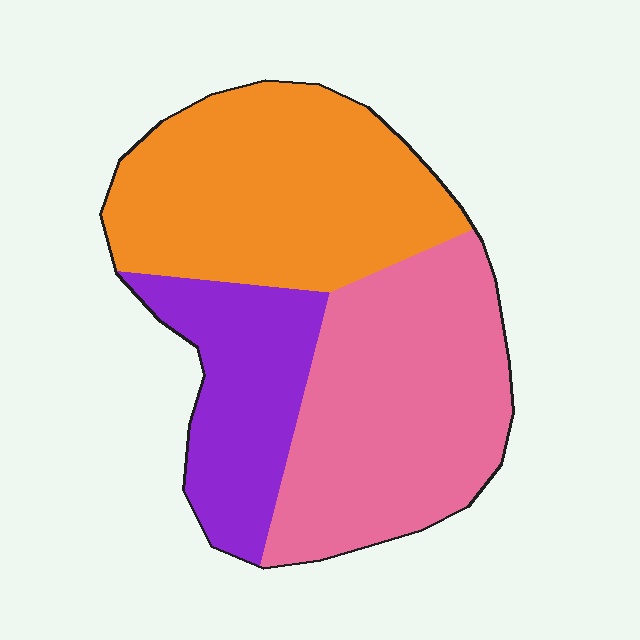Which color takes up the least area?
Purple, at roughly 20%.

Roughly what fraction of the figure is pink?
Pink covers 39% of the figure.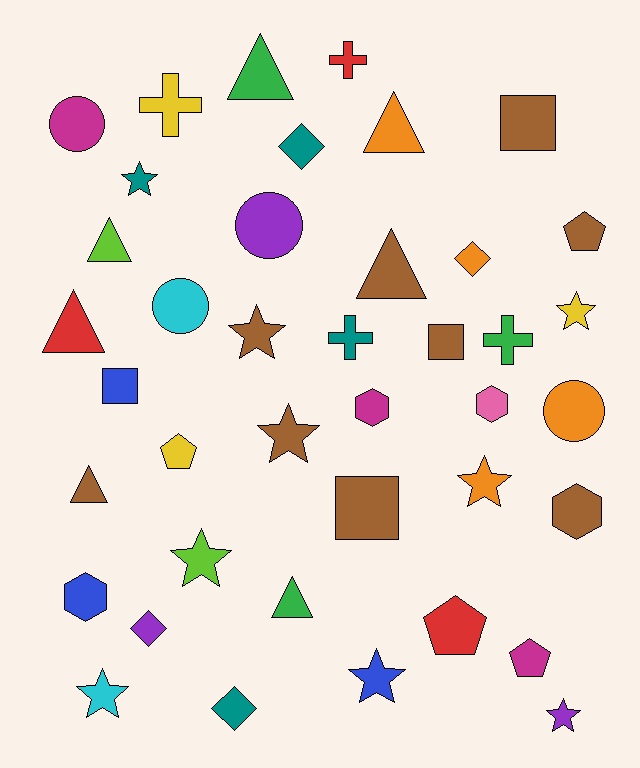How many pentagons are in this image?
There are 4 pentagons.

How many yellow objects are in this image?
There are 3 yellow objects.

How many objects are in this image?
There are 40 objects.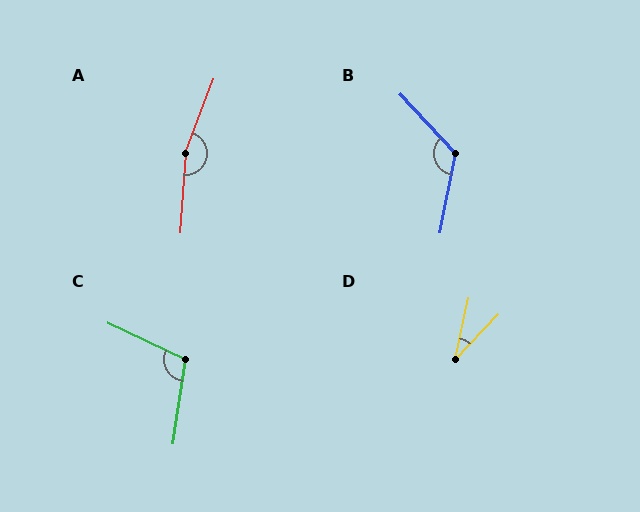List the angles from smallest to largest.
D (31°), C (107°), B (126°), A (162°).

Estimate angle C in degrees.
Approximately 107 degrees.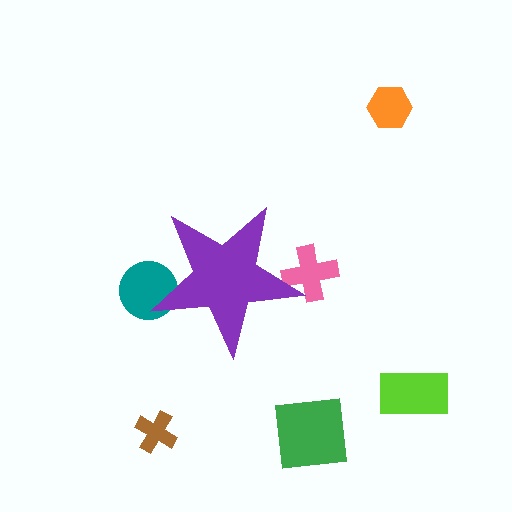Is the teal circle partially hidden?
Yes, the teal circle is partially hidden behind the purple star.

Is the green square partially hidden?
No, the green square is fully visible.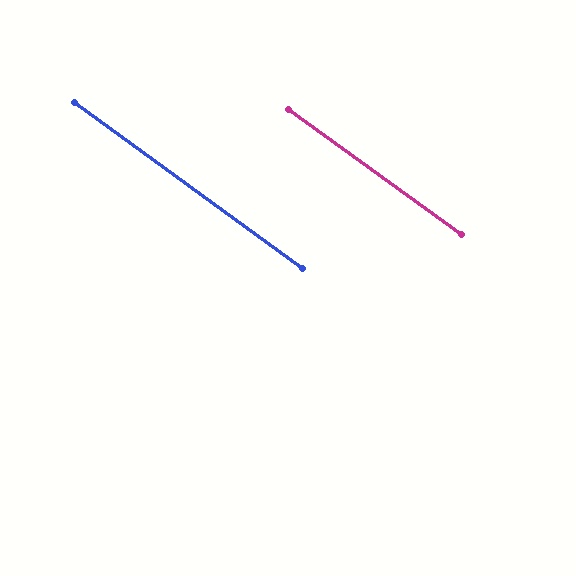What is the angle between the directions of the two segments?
Approximately 0 degrees.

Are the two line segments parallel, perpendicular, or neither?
Parallel — their directions differ by only 0.1°.